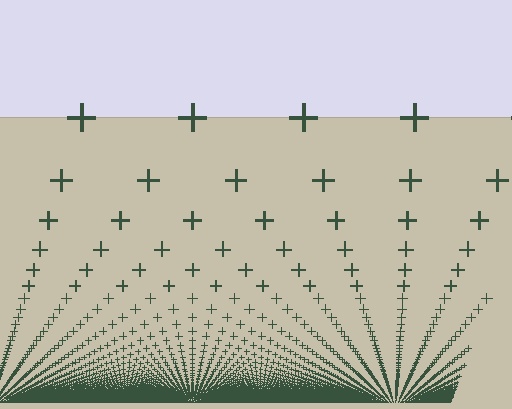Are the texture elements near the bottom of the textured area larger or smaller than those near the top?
Smaller. The gradient is inverted — elements near the bottom are smaller and denser.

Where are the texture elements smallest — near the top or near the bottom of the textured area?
Near the bottom.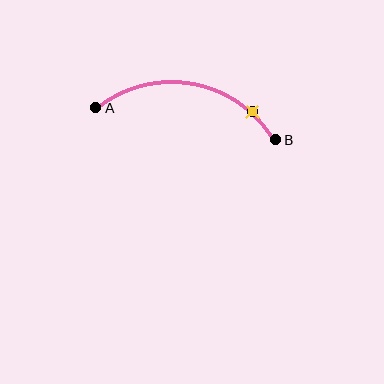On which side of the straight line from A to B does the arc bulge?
The arc bulges above the straight line connecting A and B.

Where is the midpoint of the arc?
The arc midpoint is the point on the curve farthest from the straight line joining A and B. It sits above that line.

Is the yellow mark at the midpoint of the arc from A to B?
No. The yellow mark lies on the arc but is closer to endpoint B. The arc midpoint would be at the point on the curve equidistant along the arc from both A and B.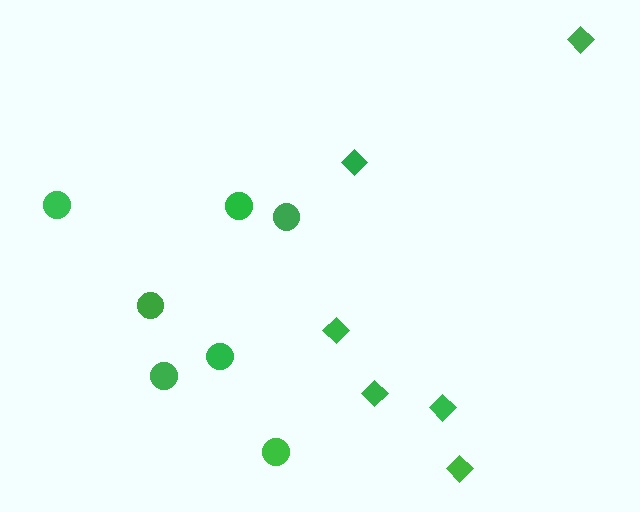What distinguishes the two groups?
There are 2 groups: one group of circles (7) and one group of diamonds (6).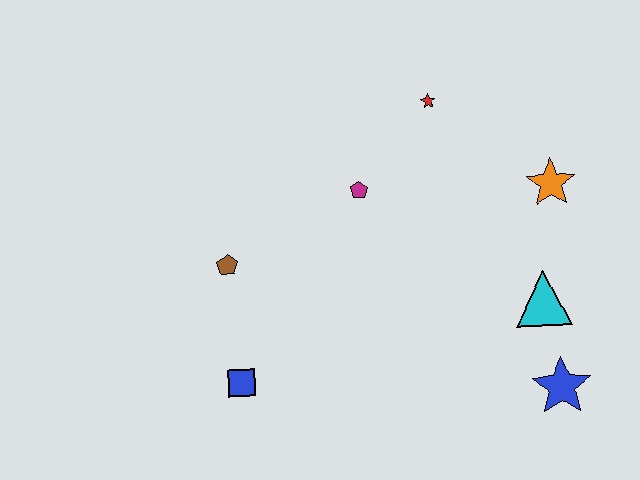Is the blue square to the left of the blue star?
Yes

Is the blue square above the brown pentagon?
No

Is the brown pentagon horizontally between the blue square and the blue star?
No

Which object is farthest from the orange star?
The blue square is farthest from the orange star.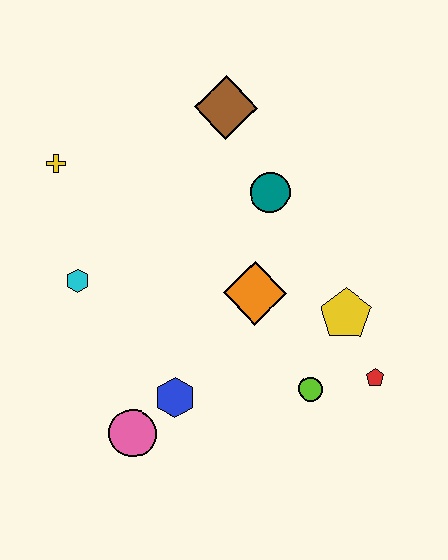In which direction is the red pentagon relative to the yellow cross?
The red pentagon is to the right of the yellow cross.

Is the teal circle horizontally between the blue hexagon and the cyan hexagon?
No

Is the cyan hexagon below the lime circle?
No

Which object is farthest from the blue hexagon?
The brown diamond is farthest from the blue hexagon.